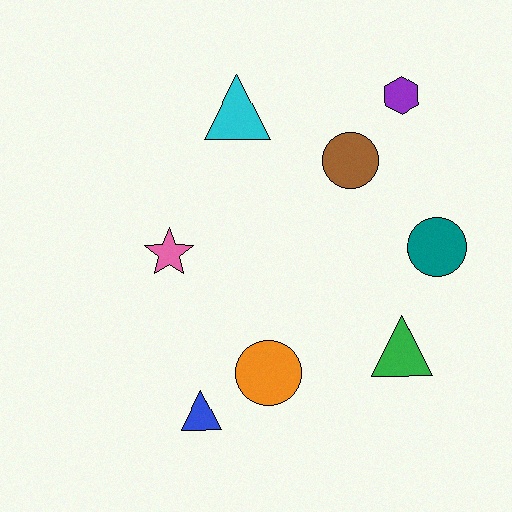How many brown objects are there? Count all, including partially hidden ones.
There is 1 brown object.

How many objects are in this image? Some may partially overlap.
There are 8 objects.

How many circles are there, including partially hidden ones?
There are 3 circles.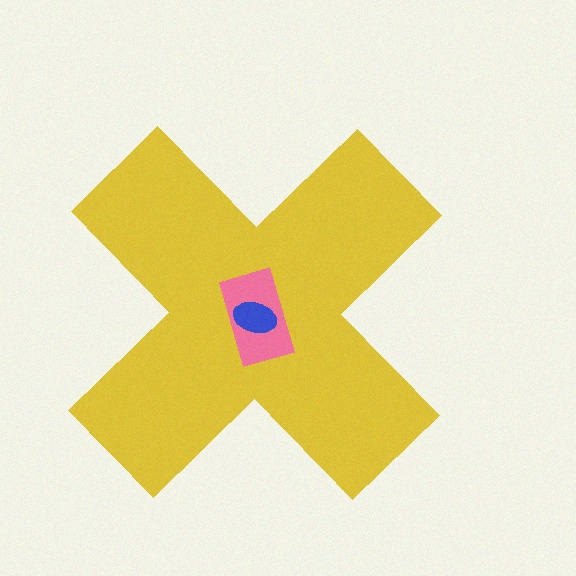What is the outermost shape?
The yellow cross.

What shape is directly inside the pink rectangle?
The blue ellipse.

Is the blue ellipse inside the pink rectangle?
Yes.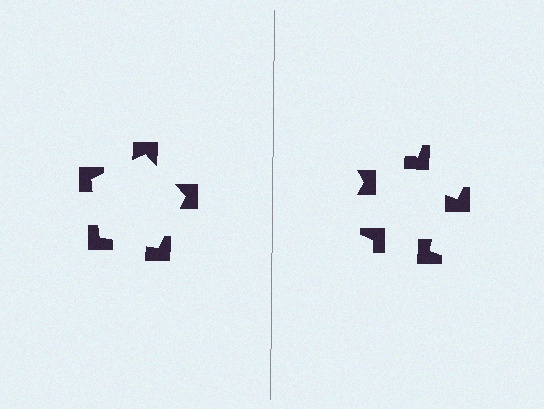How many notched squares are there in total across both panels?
10 — 5 on each side.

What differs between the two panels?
The notched squares are positioned identically on both sides; only the wedge orientations differ. On the left they align to a pentagon; on the right they are misaligned.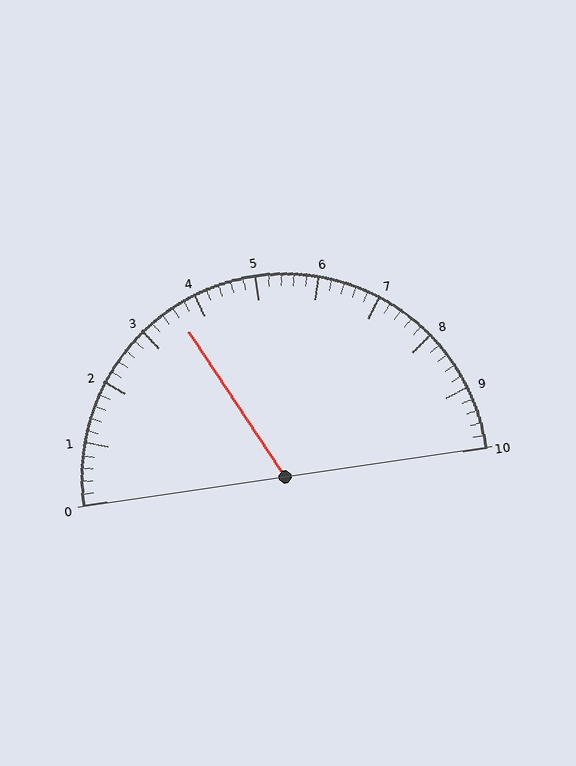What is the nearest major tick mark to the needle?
The nearest major tick mark is 4.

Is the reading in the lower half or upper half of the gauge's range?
The reading is in the lower half of the range (0 to 10).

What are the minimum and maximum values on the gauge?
The gauge ranges from 0 to 10.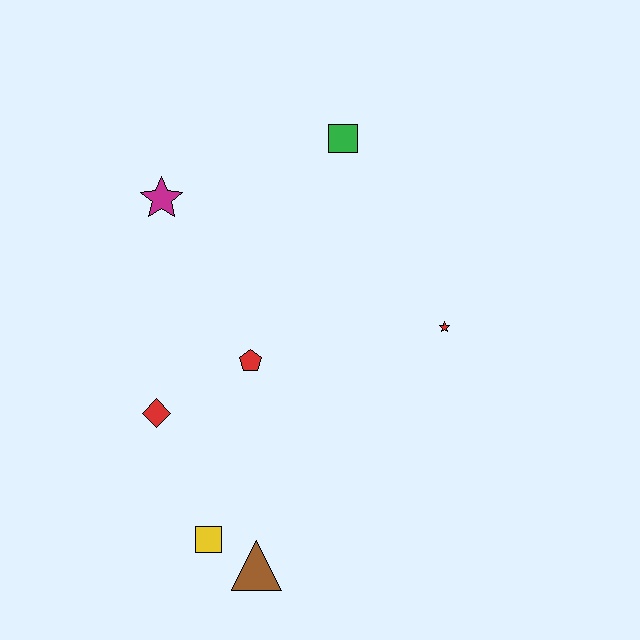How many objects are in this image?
There are 7 objects.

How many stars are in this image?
There are 2 stars.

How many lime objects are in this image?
There are no lime objects.